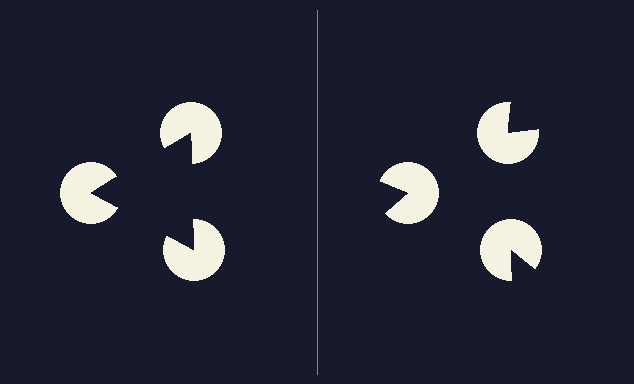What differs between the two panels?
The pac-man discs are positioned identically on both sides; only the wedge orientations differ. On the left they align to a triangle; on the right they are misaligned.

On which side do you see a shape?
An illusory triangle appears on the left side. On the right side the wedge cuts are rotated, so no coherent shape forms.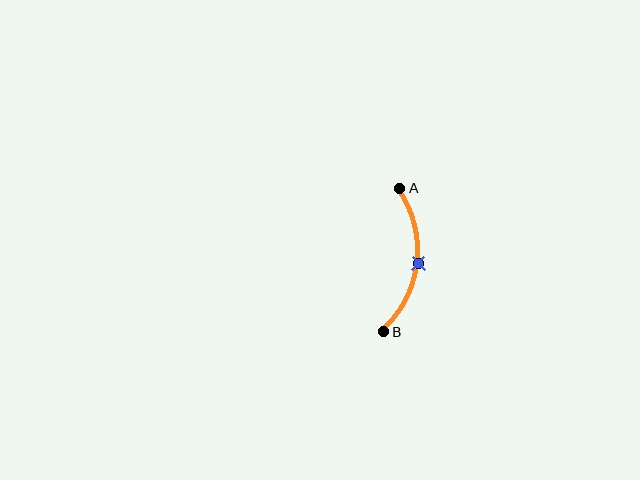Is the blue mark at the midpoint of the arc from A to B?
Yes. The blue mark lies on the arc at equal arc-length from both A and B — it is the arc midpoint.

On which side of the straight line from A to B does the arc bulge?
The arc bulges to the right of the straight line connecting A and B.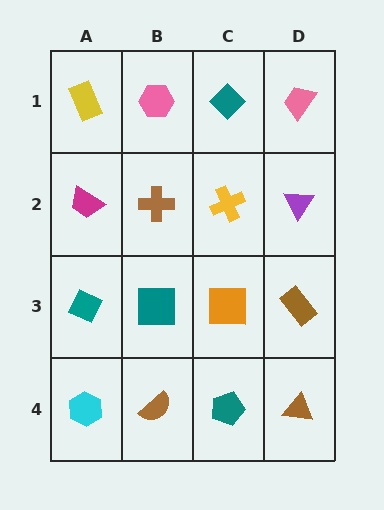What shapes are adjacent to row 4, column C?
An orange square (row 3, column C), a brown semicircle (row 4, column B), a brown triangle (row 4, column D).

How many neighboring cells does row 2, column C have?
4.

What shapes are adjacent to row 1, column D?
A purple triangle (row 2, column D), a teal diamond (row 1, column C).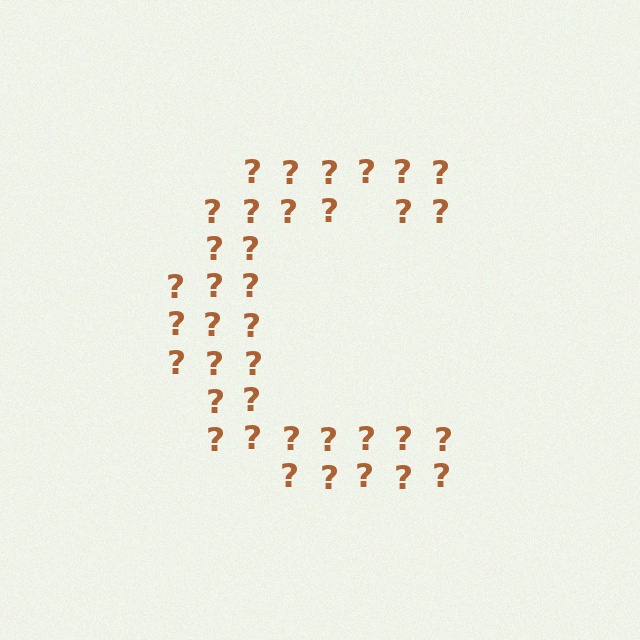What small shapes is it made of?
It is made of small question marks.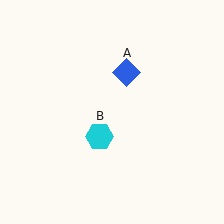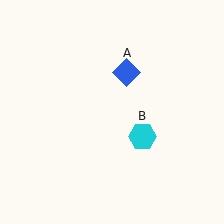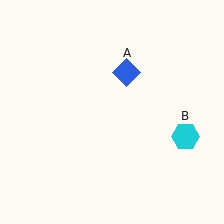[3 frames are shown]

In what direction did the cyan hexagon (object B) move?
The cyan hexagon (object B) moved right.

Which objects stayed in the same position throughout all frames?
Blue diamond (object A) remained stationary.